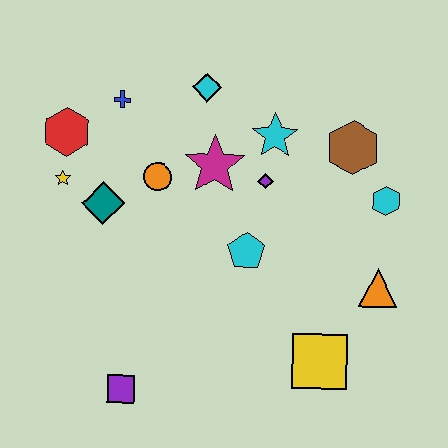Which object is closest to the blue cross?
The red hexagon is closest to the blue cross.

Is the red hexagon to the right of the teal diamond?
No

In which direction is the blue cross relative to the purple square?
The blue cross is above the purple square.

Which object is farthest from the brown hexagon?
The purple square is farthest from the brown hexagon.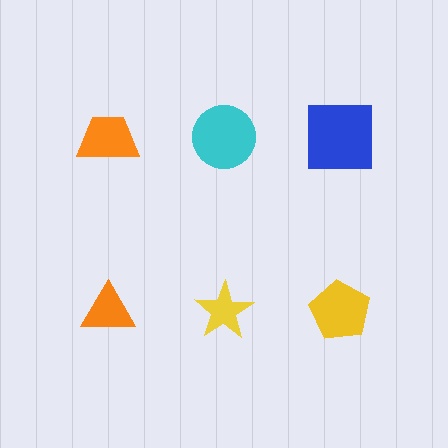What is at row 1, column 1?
An orange trapezoid.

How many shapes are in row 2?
3 shapes.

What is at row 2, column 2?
A yellow star.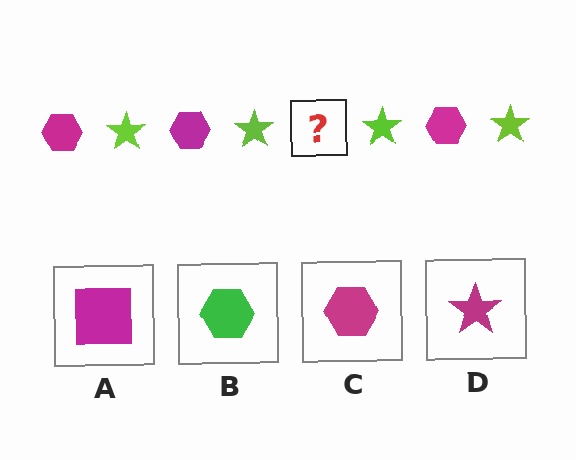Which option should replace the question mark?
Option C.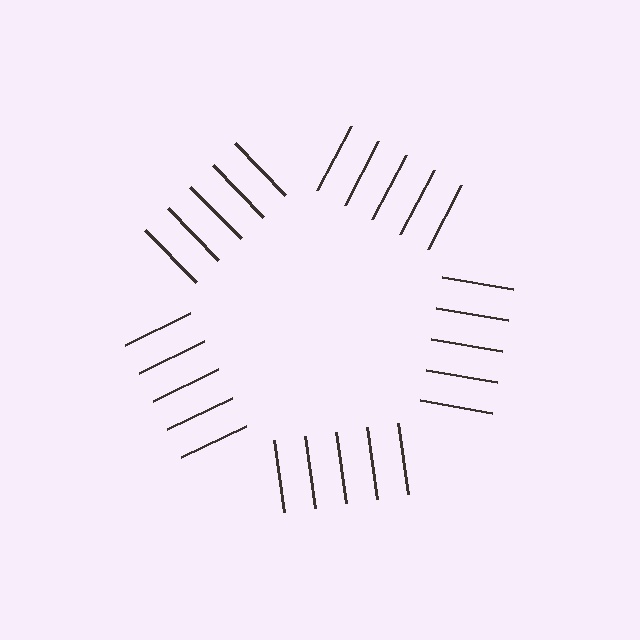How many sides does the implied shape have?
5 sides — the line-ends trace a pentagon.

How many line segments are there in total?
25 — 5 along each of the 5 edges.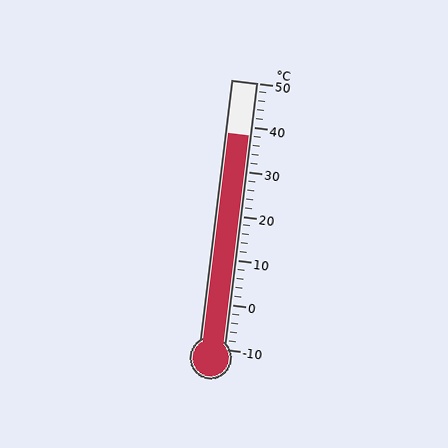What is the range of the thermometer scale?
The thermometer scale ranges from -10°C to 50°C.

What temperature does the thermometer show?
The thermometer shows approximately 38°C.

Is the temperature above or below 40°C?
The temperature is below 40°C.